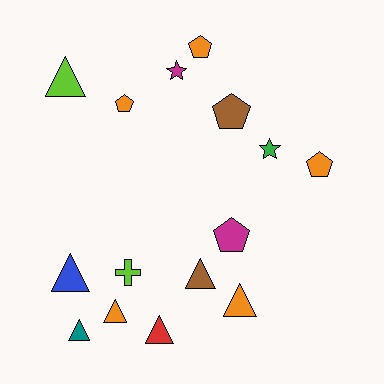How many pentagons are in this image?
There are 5 pentagons.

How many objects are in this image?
There are 15 objects.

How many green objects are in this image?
There is 1 green object.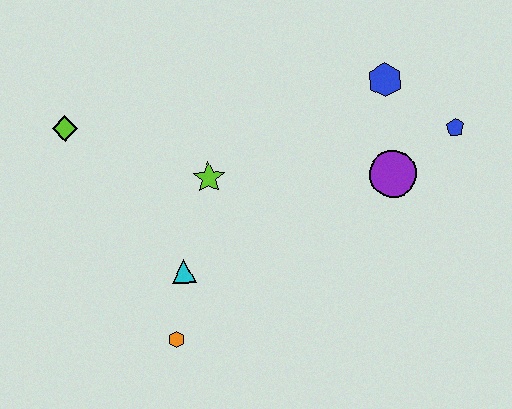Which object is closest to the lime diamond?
The lime star is closest to the lime diamond.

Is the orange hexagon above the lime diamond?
No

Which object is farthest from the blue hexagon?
The orange hexagon is farthest from the blue hexagon.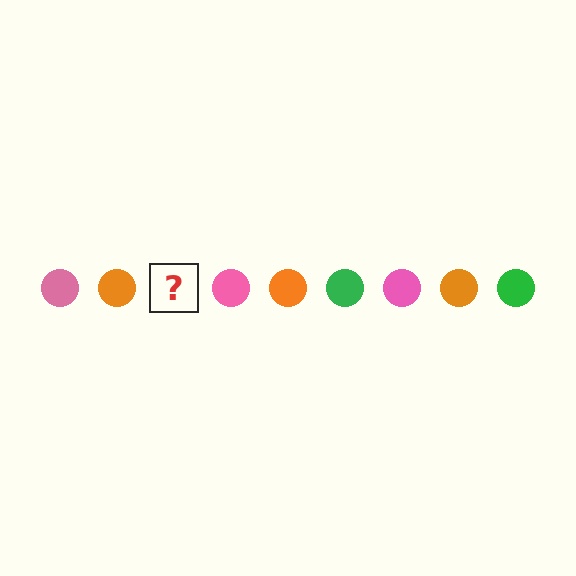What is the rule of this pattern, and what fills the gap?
The rule is that the pattern cycles through pink, orange, green circles. The gap should be filled with a green circle.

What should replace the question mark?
The question mark should be replaced with a green circle.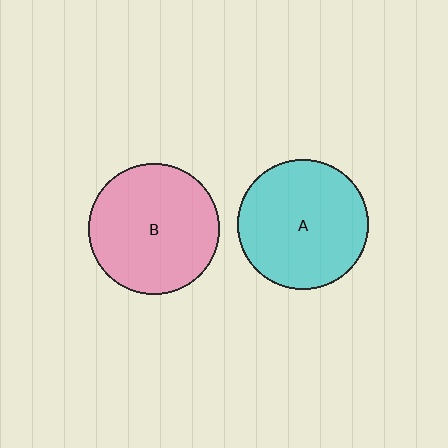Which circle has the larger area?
Circle B (pink).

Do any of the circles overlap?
No, none of the circles overlap.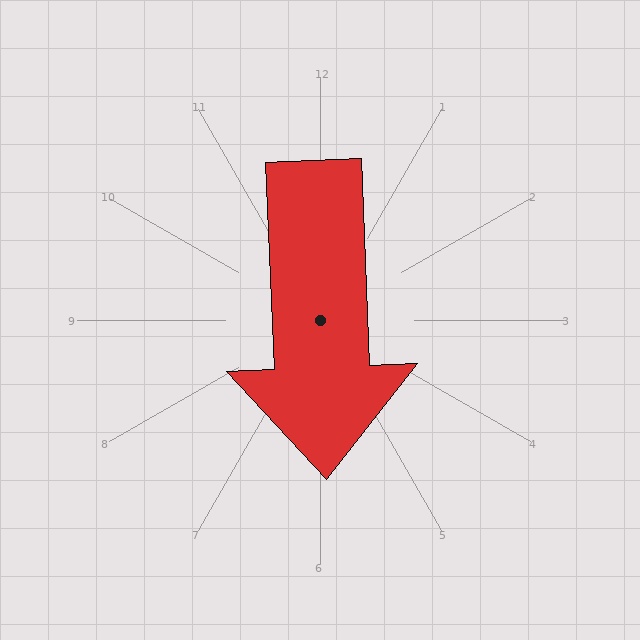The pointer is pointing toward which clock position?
Roughly 6 o'clock.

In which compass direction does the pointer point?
South.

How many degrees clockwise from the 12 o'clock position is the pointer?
Approximately 178 degrees.